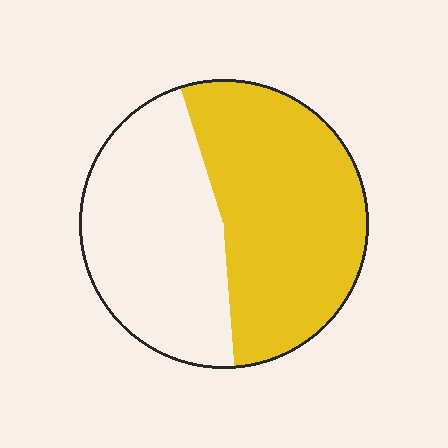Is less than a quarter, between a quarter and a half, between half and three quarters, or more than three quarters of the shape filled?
Between half and three quarters.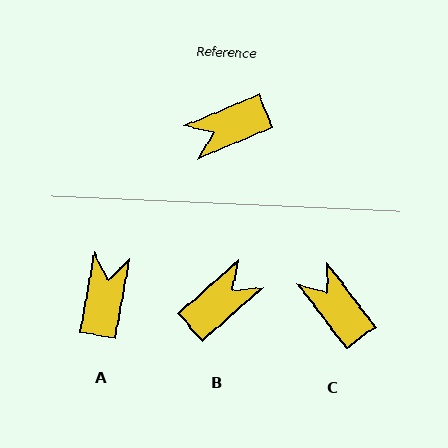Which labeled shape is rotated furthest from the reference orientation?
B, about 161 degrees away.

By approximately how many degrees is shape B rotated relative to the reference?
Approximately 161 degrees clockwise.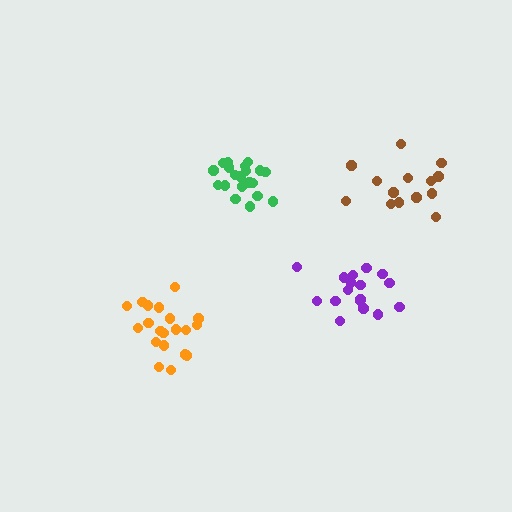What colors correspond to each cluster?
The clusters are colored: green, orange, brown, purple.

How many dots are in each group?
Group 1: 20 dots, Group 2: 20 dots, Group 3: 14 dots, Group 4: 17 dots (71 total).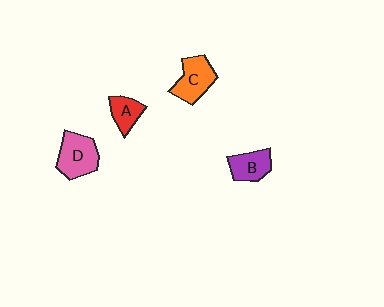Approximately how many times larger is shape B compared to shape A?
Approximately 1.2 times.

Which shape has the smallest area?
Shape A (red).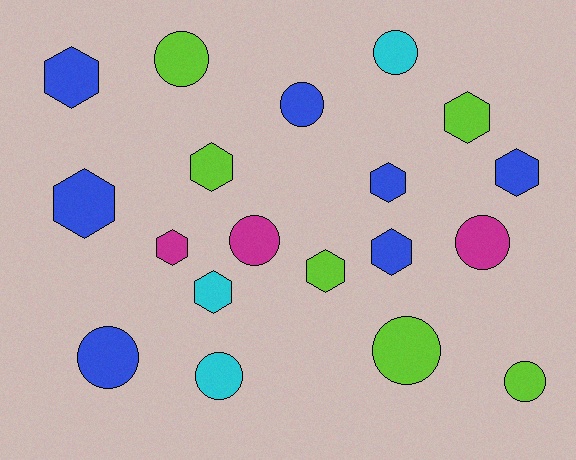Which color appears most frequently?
Blue, with 7 objects.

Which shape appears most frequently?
Hexagon, with 10 objects.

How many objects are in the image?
There are 19 objects.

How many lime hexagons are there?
There are 3 lime hexagons.